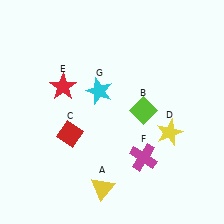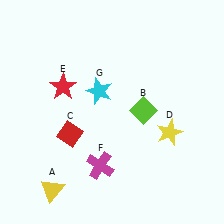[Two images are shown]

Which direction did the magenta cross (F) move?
The magenta cross (F) moved left.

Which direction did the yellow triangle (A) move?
The yellow triangle (A) moved left.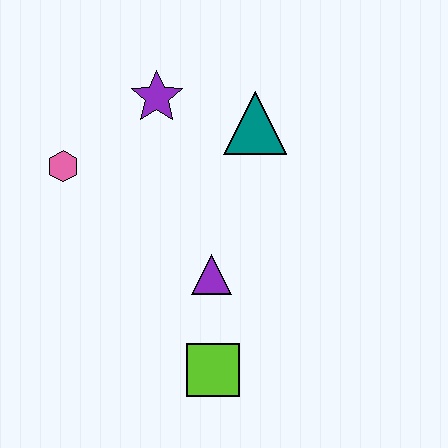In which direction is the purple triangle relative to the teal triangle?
The purple triangle is below the teal triangle.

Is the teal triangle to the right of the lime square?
Yes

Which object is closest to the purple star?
The teal triangle is closest to the purple star.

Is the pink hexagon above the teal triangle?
No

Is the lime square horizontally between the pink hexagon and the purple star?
No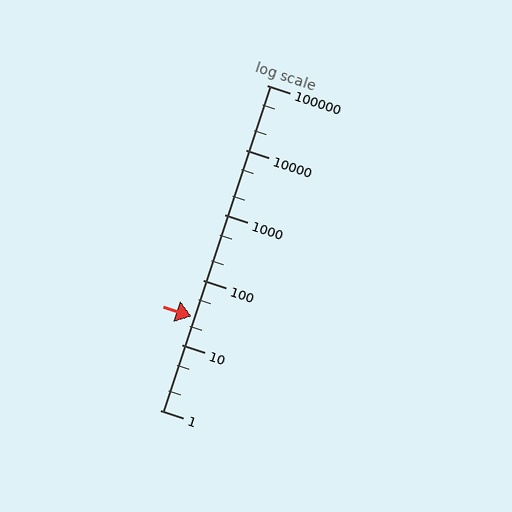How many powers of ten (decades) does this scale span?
The scale spans 5 decades, from 1 to 100000.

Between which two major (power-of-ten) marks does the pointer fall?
The pointer is between 10 and 100.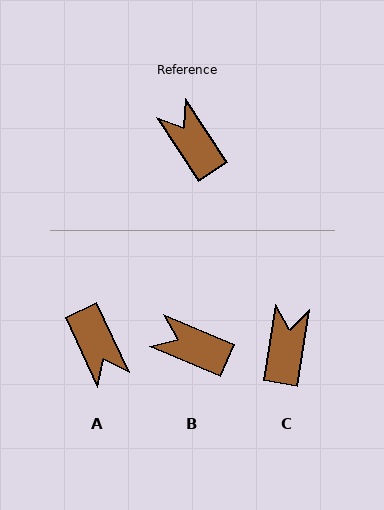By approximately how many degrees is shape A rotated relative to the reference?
Approximately 171 degrees counter-clockwise.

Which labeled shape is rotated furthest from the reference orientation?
A, about 171 degrees away.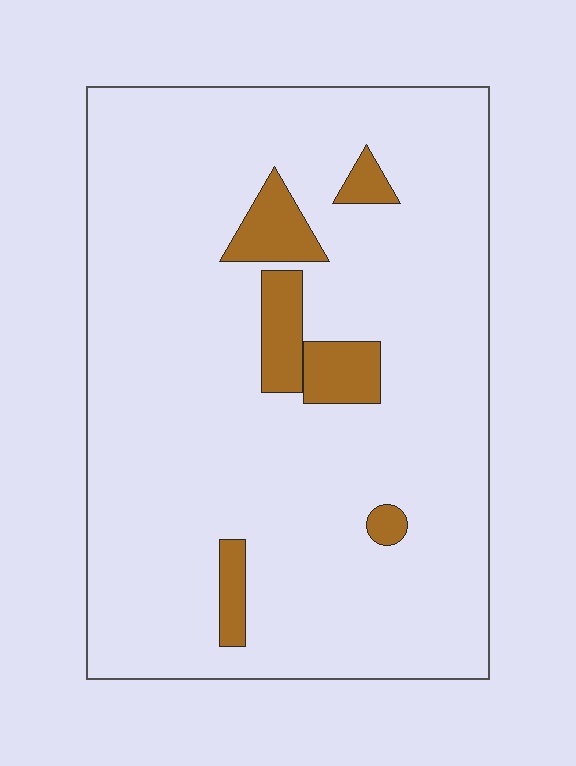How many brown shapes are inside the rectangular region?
6.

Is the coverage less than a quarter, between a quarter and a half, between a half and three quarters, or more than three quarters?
Less than a quarter.